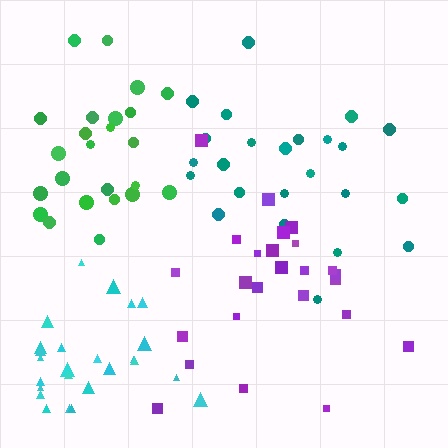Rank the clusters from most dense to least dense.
green, teal, cyan, purple.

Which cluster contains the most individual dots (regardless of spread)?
Purple (25).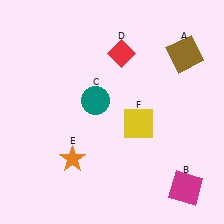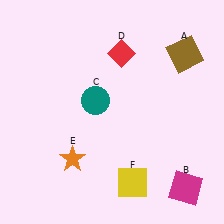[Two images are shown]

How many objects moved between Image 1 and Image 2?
1 object moved between the two images.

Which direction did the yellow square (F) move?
The yellow square (F) moved down.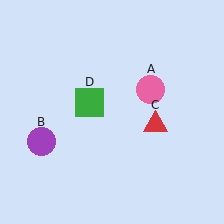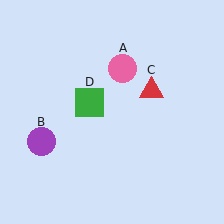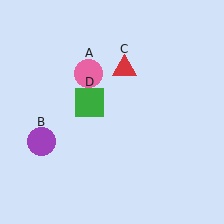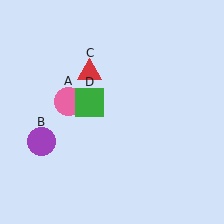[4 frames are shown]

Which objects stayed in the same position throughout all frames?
Purple circle (object B) and green square (object D) remained stationary.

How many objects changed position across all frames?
2 objects changed position: pink circle (object A), red triangle (object C).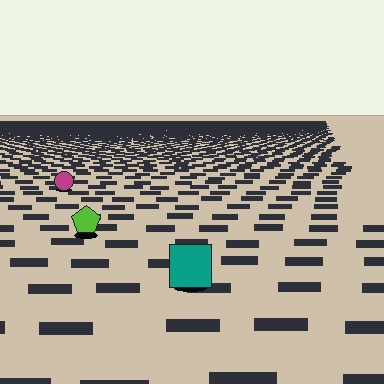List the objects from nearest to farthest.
From nearest to farthest: the teal square, the lime pentagon, the magenta circle.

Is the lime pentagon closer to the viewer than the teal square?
No. The teal square is closer — you can tell from the texture gradient: the ground texture is coarser near it.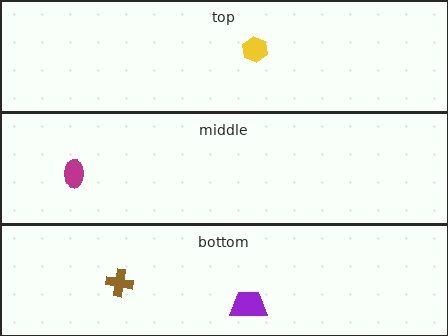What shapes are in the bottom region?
The brown cross, the purple trapezoid.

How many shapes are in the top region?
1.